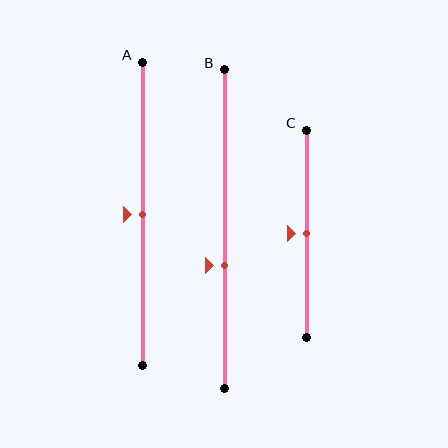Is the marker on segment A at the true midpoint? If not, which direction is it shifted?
Yes, the marker on segment A is at the true midpoint.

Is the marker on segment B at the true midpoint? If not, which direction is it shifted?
No, the marker on segment B is shifted downward by about 11% of the segment length.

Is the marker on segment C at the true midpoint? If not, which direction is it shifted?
Yes, the marker on segment C is at the true midpoint.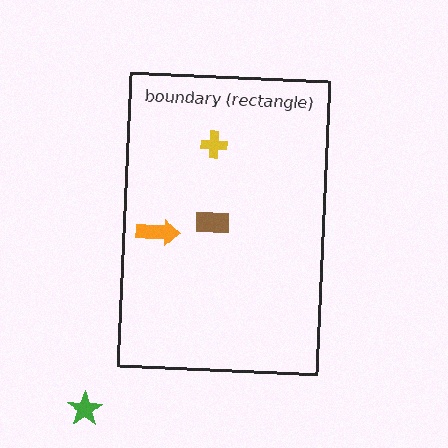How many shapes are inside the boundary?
3 inside, 1 outside.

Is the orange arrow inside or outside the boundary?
Inside.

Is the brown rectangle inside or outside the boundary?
Inside.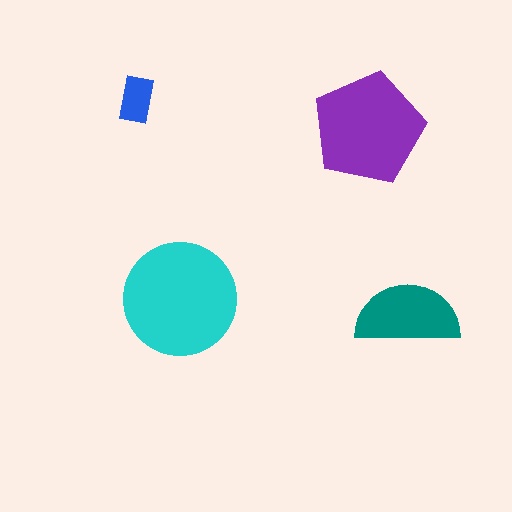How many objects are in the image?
There are 4 objects in the image.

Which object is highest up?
The blue rectangle is topmost.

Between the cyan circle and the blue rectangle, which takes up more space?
The cyan circle.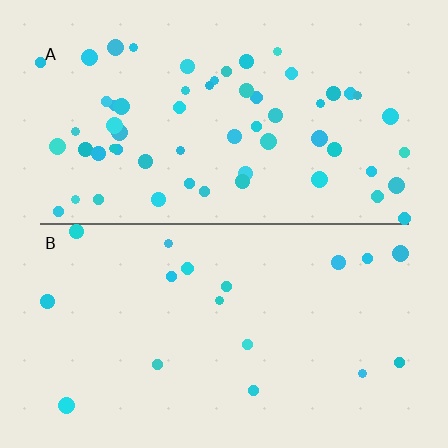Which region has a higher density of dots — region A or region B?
A (the top).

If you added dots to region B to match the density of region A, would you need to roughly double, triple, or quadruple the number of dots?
Approximately triple.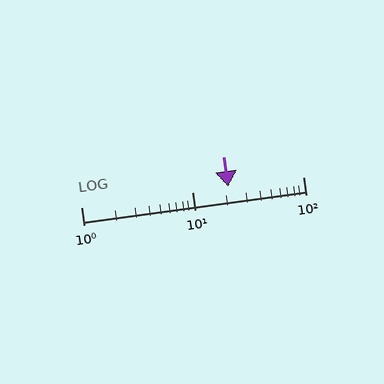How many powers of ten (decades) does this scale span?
The scale spans 2 decades, from 1 to 100.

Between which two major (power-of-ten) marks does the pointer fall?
The pointer is between 10 and 100.